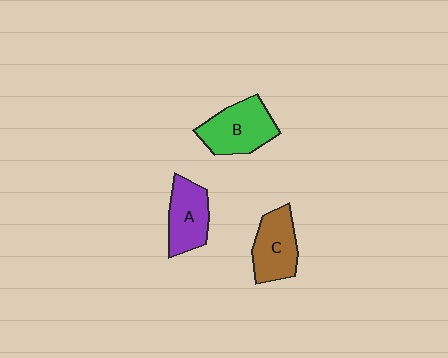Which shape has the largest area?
Shape B (green).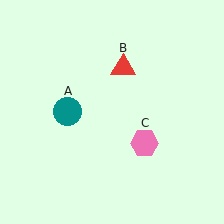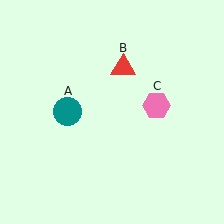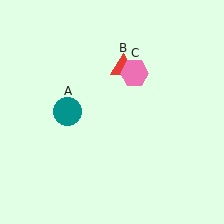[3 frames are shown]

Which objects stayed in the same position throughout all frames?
Teal circle (object A) and red triangle (object B) remained stationary.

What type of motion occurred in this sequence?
The pink hexagon (object C) rotated counterclockwise around the center of the scene.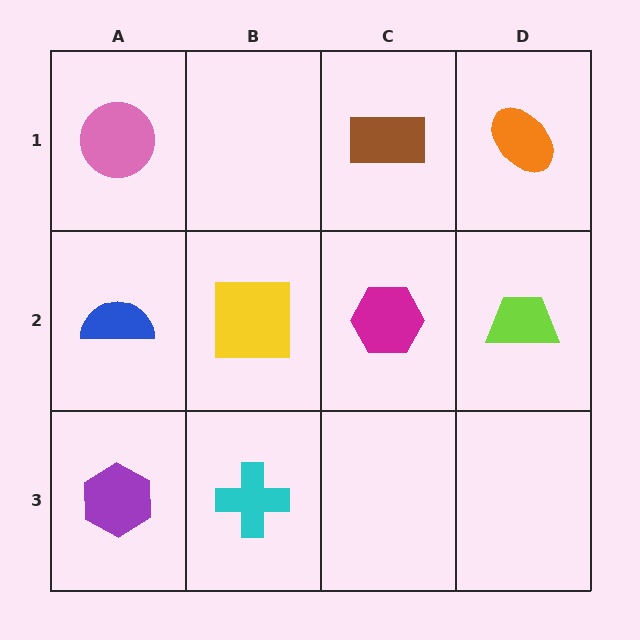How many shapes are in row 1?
3 shapes.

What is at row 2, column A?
A blue semicircle.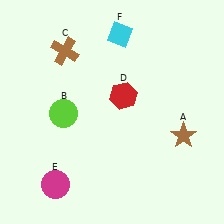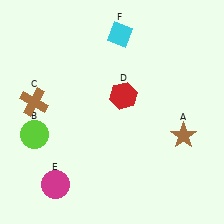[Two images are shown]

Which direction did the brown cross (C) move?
The brown cross (C) moved down.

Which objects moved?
The objects that moved are: the lime circle (B), the brown cross (C).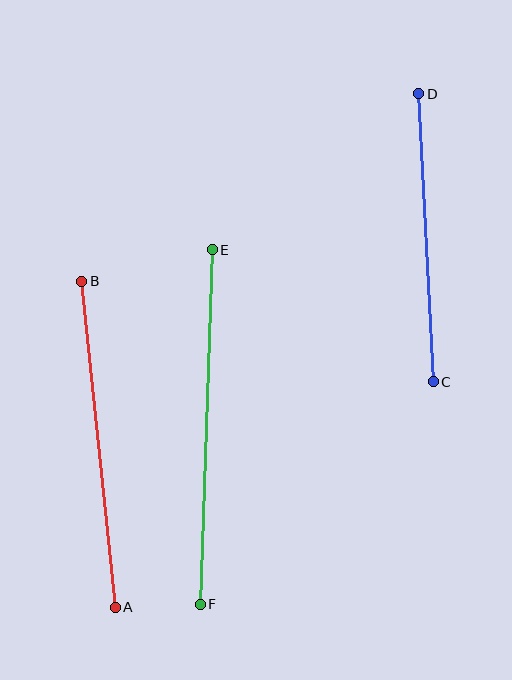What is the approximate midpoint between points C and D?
The midpoint is at approximately (426, 238) pixels.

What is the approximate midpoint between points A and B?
The midpoint is at approximately (99, 444) pixels.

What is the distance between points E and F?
The distance is approximately 354 pixels.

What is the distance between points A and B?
The distance is approximately 328 pixels.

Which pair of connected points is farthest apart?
Points E and F are farthest apart.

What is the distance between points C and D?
The distance is approximately 289 pixels.